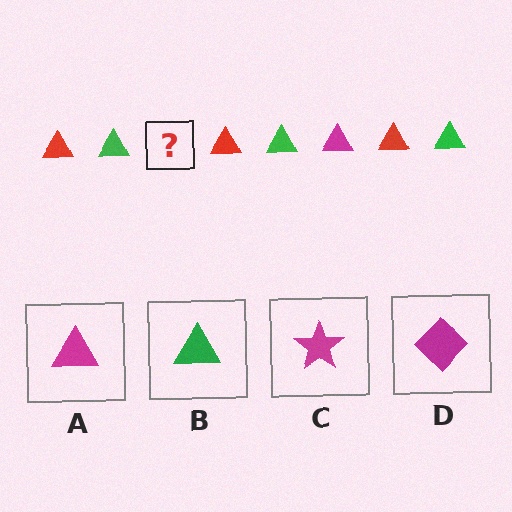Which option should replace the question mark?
Option A.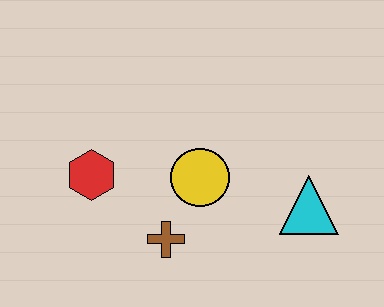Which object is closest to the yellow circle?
The brown cross is closest to the yellow circle.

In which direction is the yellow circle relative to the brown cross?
The yellow circle is above the brown cross.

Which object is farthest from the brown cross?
The cyan triangle is farthest from the brown cross.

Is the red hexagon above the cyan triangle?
Yes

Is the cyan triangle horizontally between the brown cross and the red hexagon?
No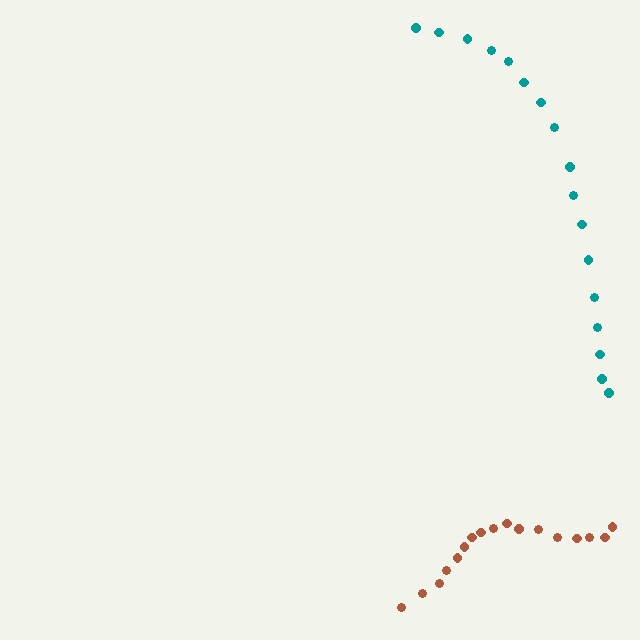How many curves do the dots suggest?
There are 2 distinct paths.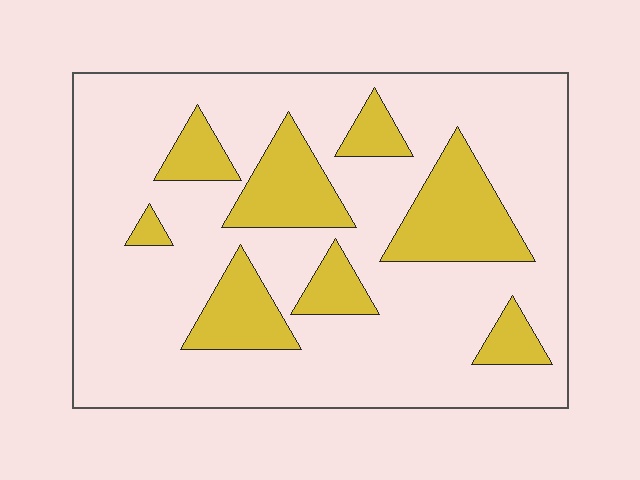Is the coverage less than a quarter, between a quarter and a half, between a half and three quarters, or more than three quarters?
Less than a quarter.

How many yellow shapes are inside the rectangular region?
8.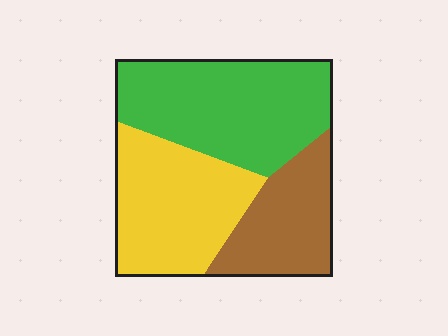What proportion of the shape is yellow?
Yellow takes up between a quarter and a half of the shape.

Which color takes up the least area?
Brown, at roughly 25%.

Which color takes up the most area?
Green, at roughly 40%.